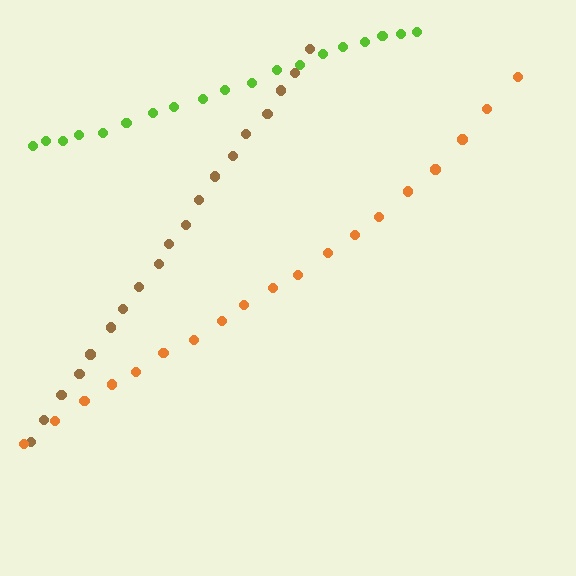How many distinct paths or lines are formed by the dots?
There are 3 distinct paths.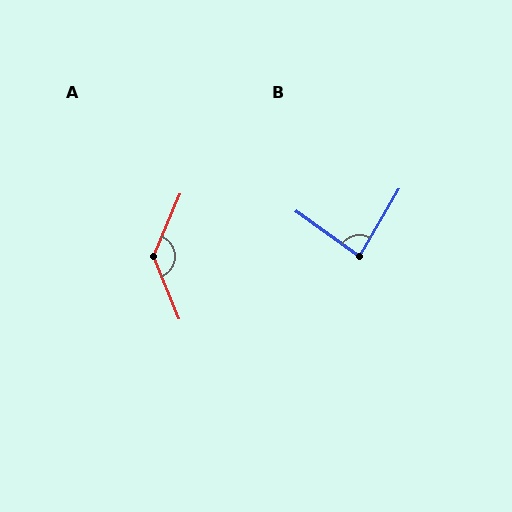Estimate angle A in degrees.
Approximately 135 degrees.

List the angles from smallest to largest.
B (85°), A (135°).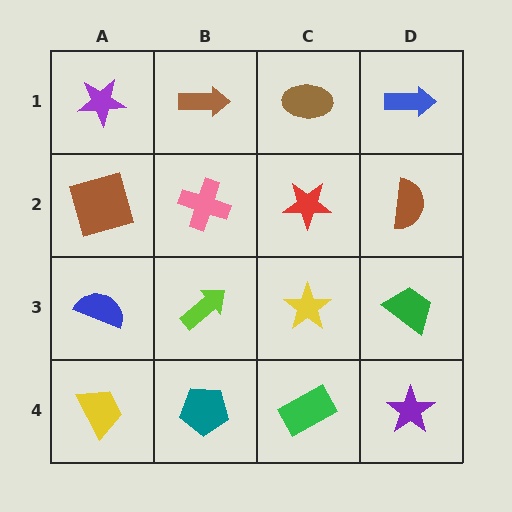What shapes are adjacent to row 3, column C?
A red star (row 2, column C), a green rectangle (row 4, column C), a lime arrow (row 3, column B), a green trapezoid (row 3, column D).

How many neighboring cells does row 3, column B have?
4.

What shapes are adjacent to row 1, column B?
A pink cross (row 2, column B), a purple star (row 1, column A), a brown ellipse (row 1, column C).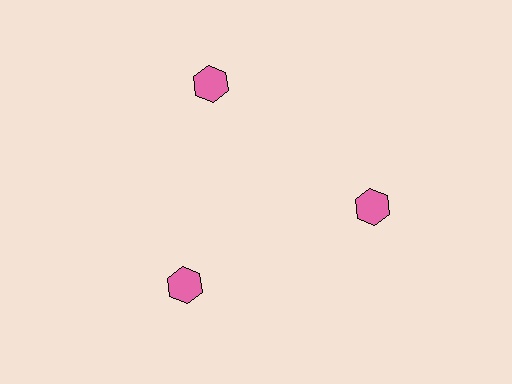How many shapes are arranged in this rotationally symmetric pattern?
There are 3 shapes, arranged in 3 groups of 1.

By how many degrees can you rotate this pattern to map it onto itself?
The pattern maps onto itself every 120 degrees of rotation.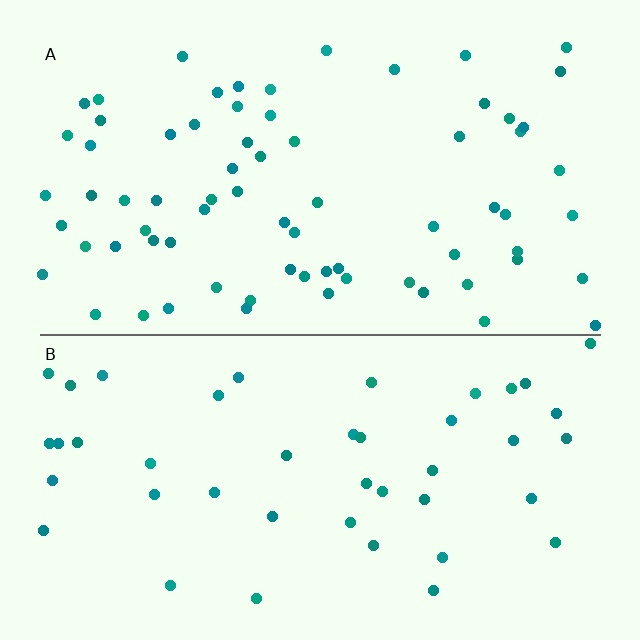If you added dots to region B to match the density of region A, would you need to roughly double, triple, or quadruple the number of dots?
Approximately double.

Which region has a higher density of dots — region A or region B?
A (the top).